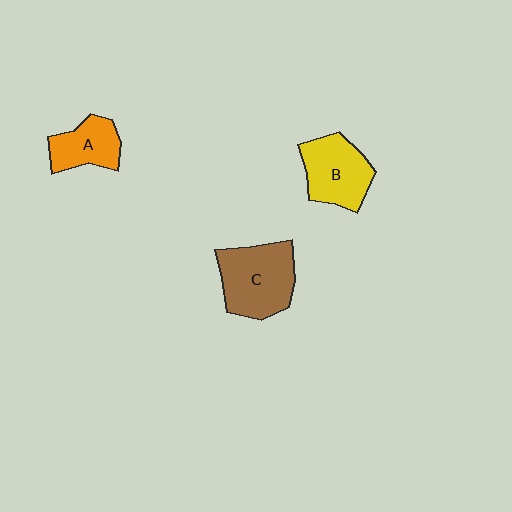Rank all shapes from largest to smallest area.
From largest to smallest: C (brown), B (yellow), A (orange).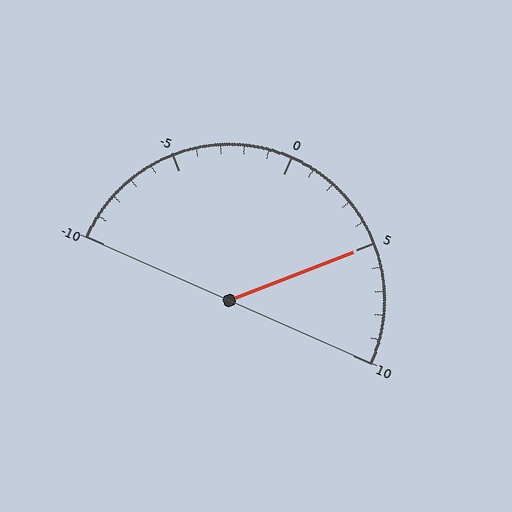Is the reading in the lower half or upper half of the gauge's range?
The reading is in the upper half of the range (-10 to 10).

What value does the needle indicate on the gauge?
The needle indicates approximately 5.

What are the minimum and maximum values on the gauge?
The gauge ranges from -10 to 10.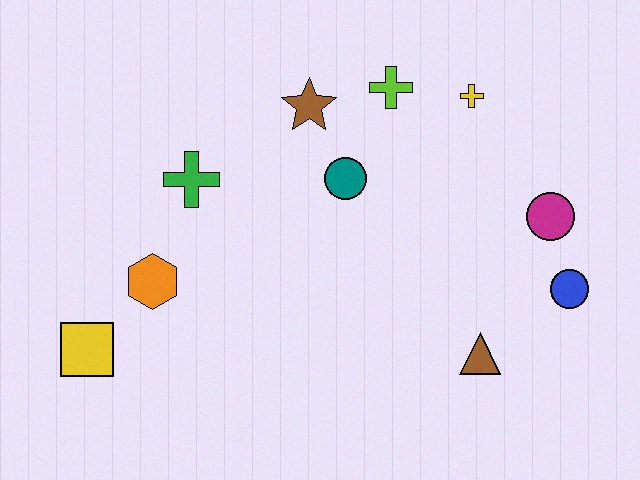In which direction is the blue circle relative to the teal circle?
The blue circle is to the right of the teal circle.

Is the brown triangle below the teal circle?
Yes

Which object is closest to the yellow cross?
The lime cross is closest to the yellow cross.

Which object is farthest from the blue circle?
The yellow square is farthest from the blue circle.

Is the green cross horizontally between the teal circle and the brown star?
No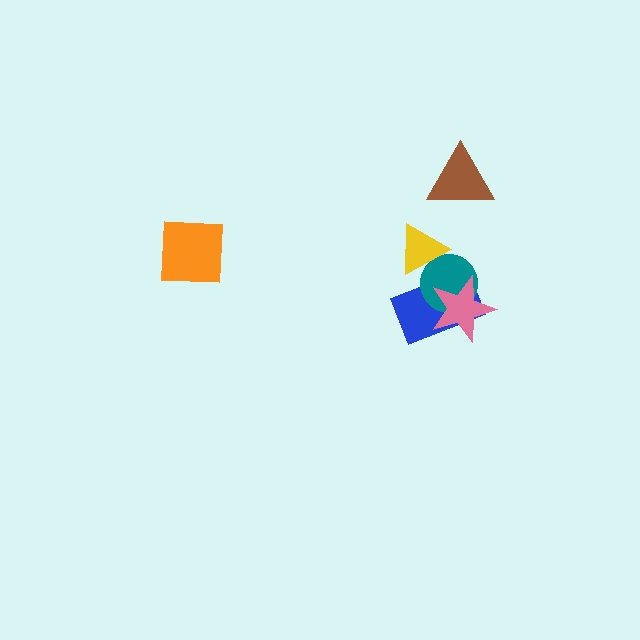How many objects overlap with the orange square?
0 objects overlap with the orange square.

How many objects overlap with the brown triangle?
0 objects overlap with the brown triangle.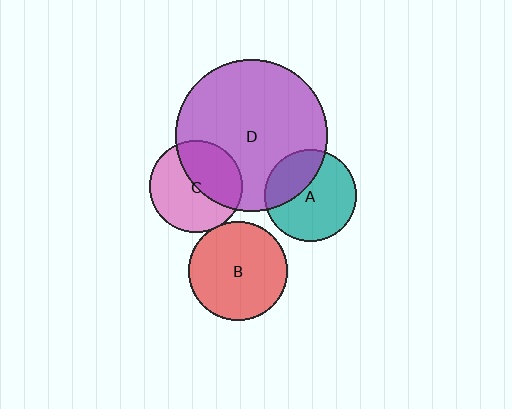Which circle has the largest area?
Circle D (purple).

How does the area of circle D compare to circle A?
Approximately 2.8 times.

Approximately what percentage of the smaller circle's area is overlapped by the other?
Approximately 45%.